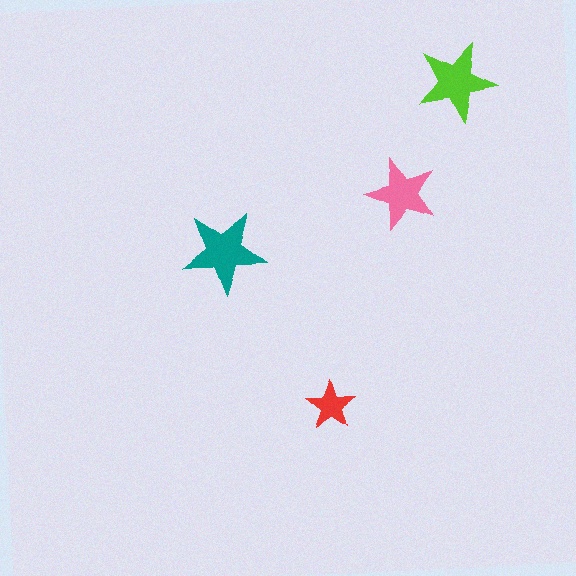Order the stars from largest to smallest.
the teal one, the lime one, the pink one, the red one.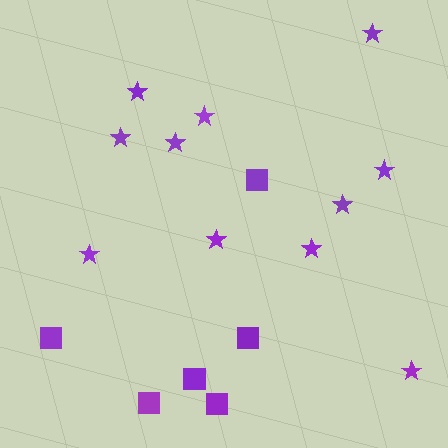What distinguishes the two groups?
There are 2 groups: one group of stars (11) and one group of squares (6).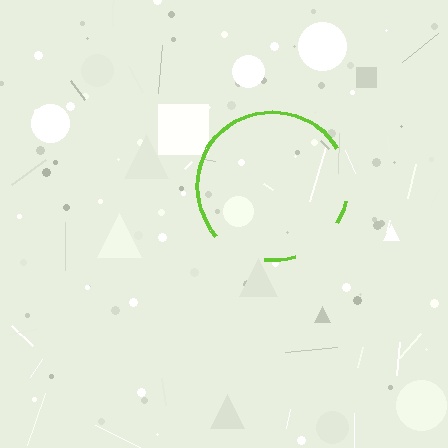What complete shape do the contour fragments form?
The contour fragments form a circle.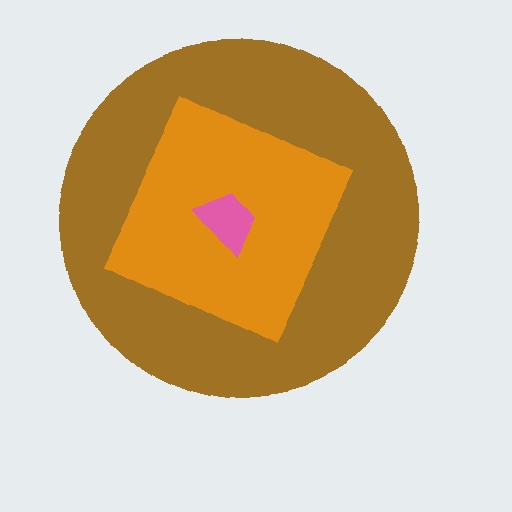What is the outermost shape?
The brown circle.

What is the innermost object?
The pink trapezoid.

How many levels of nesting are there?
3.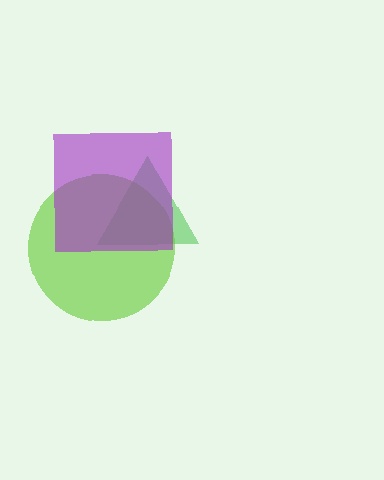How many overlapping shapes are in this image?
There are 3 overlapping shapes in the image.